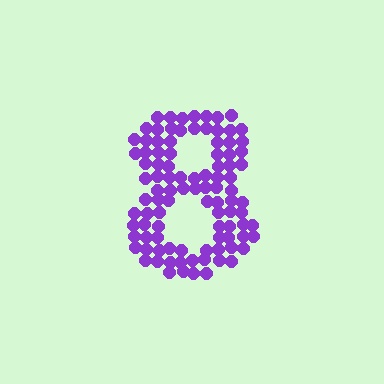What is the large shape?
The large shape is the digit 8.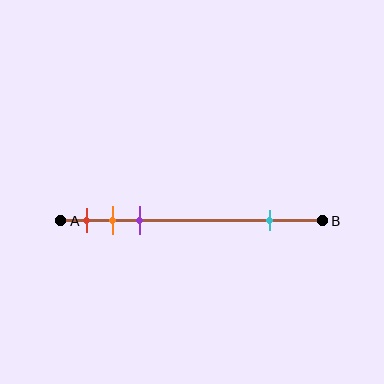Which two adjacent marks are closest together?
The orange and purple marks are the closest adjacent pair.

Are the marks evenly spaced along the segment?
No, the marks are not evenly spaced.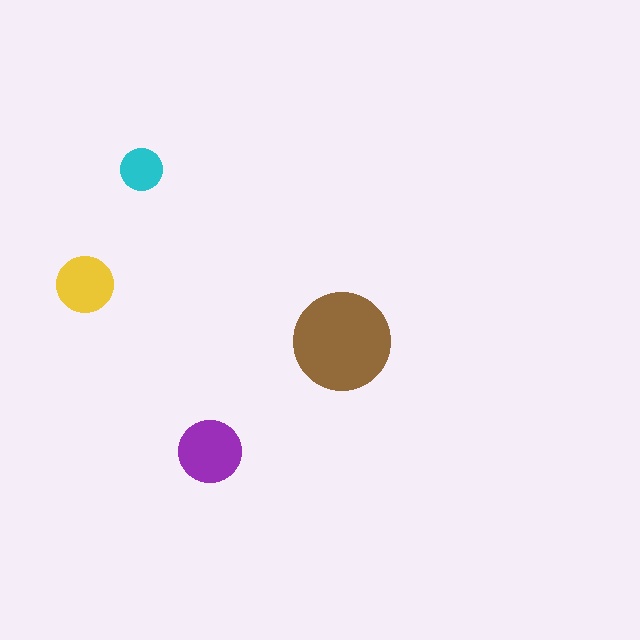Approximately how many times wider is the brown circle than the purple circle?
About 1.5 times wider.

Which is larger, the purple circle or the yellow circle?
The purple one.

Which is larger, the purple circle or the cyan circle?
The purple one.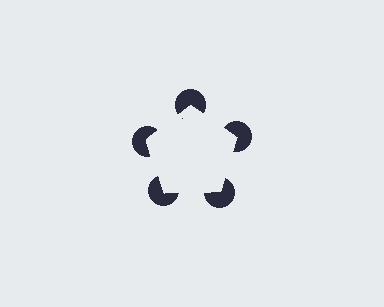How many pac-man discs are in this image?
There are 5 — one at each vertex of the illusory pentagon.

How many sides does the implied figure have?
5 sides.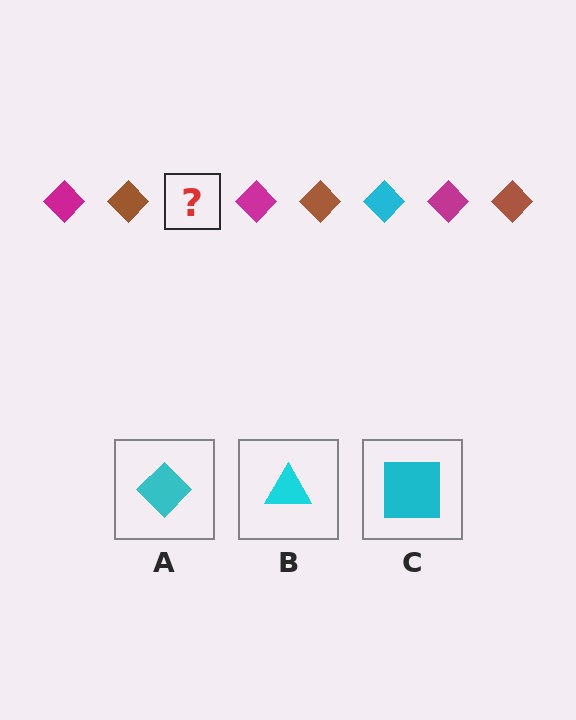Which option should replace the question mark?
Option A.